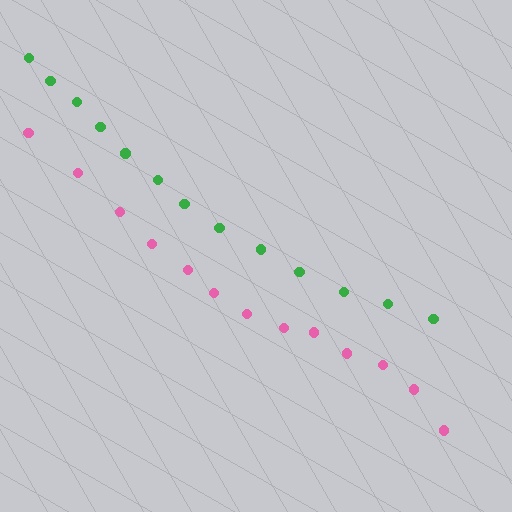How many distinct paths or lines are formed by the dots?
There are 2 distinct paths.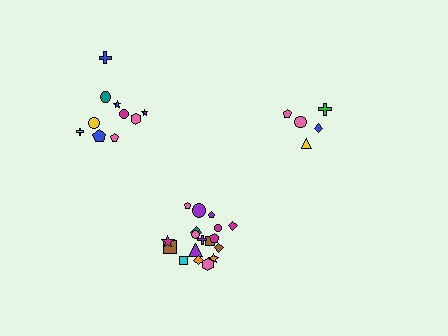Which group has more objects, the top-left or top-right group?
The top-left group.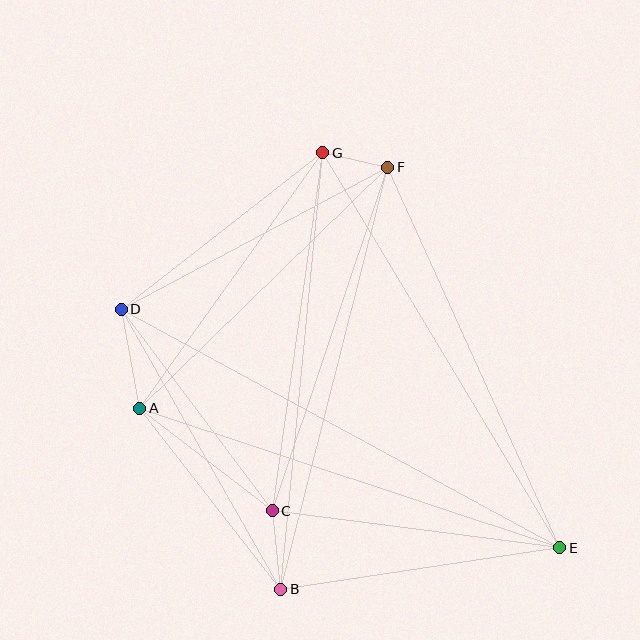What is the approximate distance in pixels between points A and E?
The distance between A and E is approximately 443 pixels.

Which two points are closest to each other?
Points F and G are closest to each other.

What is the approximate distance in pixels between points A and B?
The distance between A and B is approximately 230 pixels.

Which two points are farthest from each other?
Points D and E are farthest from each other.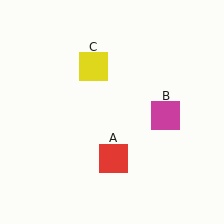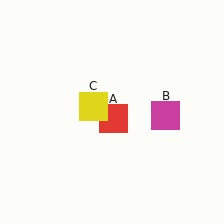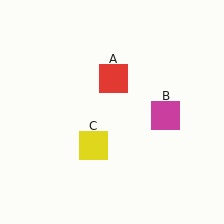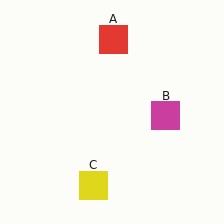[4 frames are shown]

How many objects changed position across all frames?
2 objects changed position: red square (object A), yellow square (object C).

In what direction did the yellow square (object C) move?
The yellow square (object C) moved down.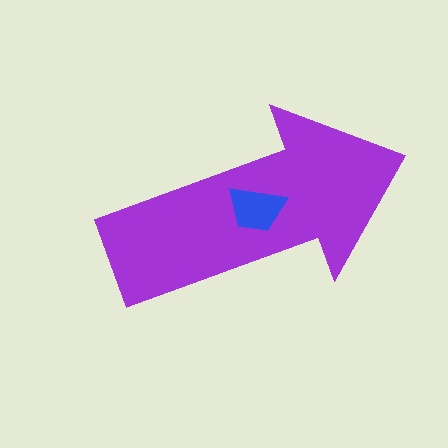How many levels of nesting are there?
2.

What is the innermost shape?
The blue trapezoid.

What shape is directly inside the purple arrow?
The blue trapezoid.